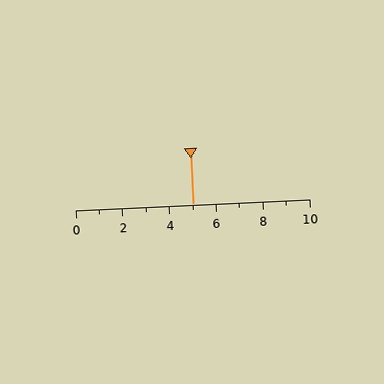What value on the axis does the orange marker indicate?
The marker indicates approximately 5.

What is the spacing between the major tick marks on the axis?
The major ticks are spaced 2 apart.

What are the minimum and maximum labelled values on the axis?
The axis runs from 0 to 10.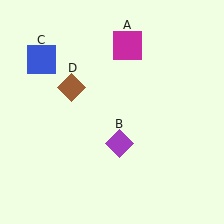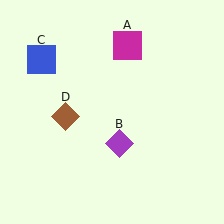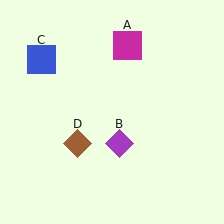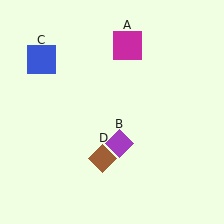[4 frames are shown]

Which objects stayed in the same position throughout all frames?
Magenta square (object A) and purple diamond (object B) and blue square (object C) remained stationary.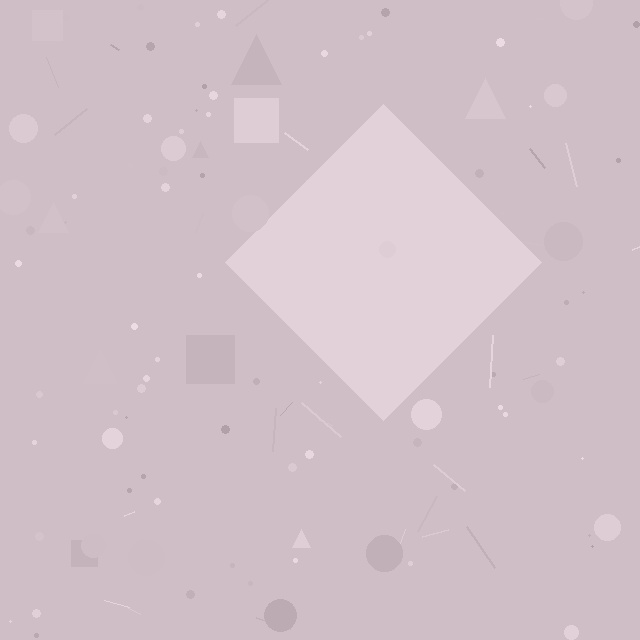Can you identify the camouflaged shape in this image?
The camouflaged shape is a diamond.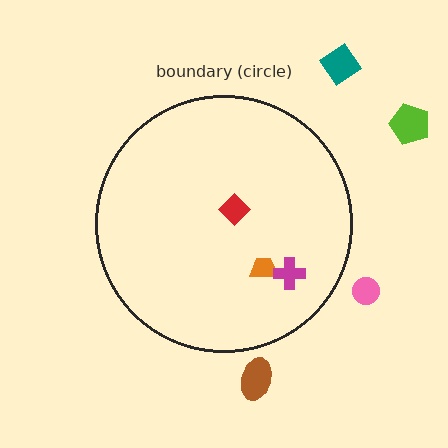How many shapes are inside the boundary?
3 inside, 4 outside.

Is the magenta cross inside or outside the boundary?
Inside.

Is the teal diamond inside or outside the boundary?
Outside.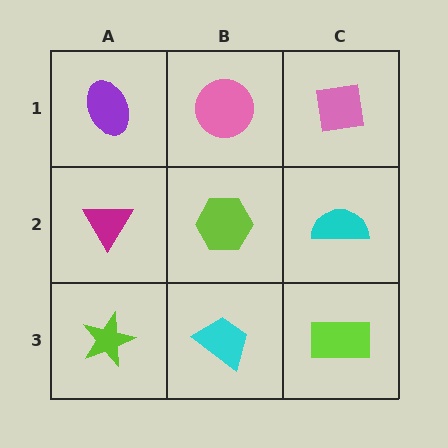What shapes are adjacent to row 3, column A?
A magenta triangle (row 2, column A), a cyan trapezoid (row 3, column B).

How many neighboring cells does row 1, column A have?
2.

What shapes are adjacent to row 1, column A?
A magenta triangle (row 2, column A), a pink circle (row 1, column B).